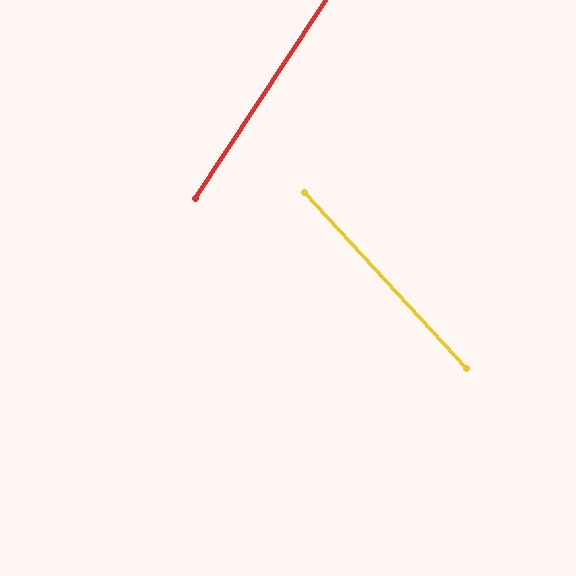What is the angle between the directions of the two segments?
Approximately 76 degrees.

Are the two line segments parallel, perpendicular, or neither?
Neither parallel nor perpendicular — they differ by about 76°.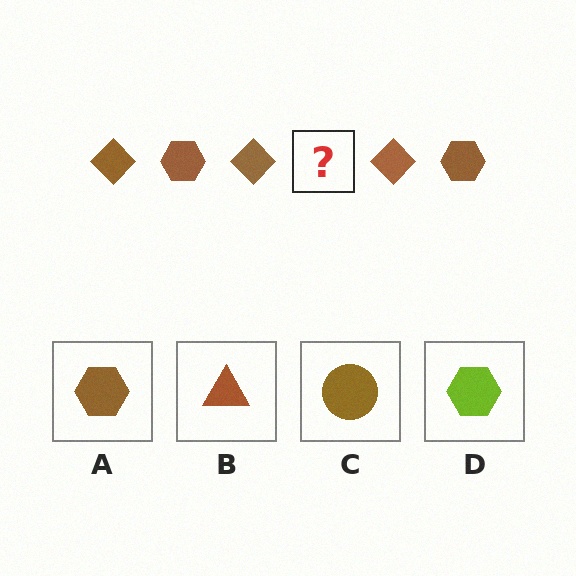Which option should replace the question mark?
Option A.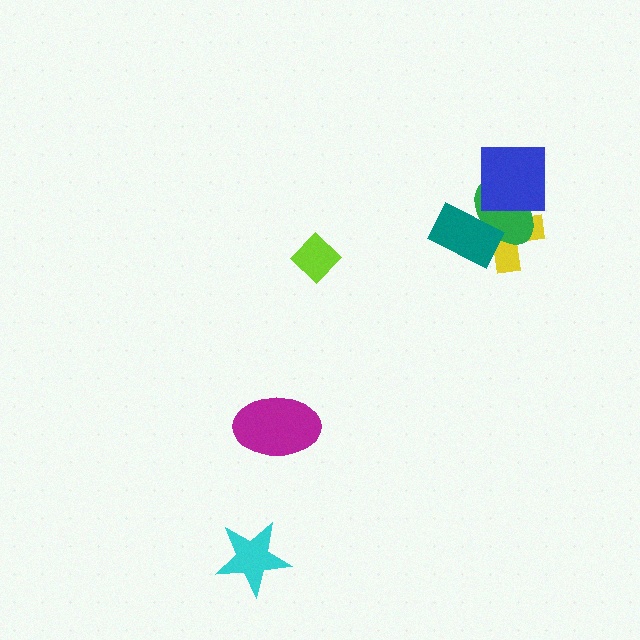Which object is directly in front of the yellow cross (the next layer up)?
The green ellipse is directly in front of the yellow cross.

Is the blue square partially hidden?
No, no other shape covers it.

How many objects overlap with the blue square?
2 objects overlap with the blue square.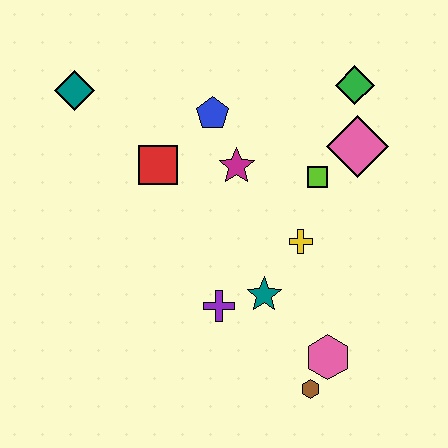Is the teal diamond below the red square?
No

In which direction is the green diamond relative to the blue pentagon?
The green diamond is to the right of the blue pentagon.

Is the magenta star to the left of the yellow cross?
Yes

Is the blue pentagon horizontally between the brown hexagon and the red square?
Yes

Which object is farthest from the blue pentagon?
The brown hexagon is farthest from the blue pentagon.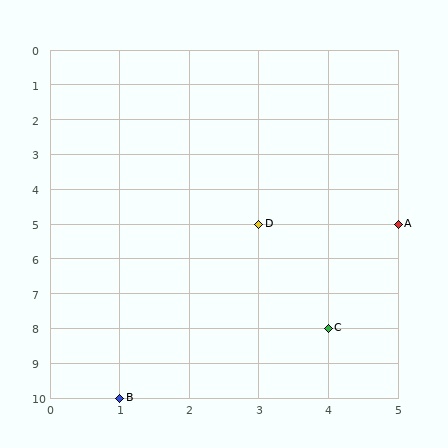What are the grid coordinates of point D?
Point D is at grid coordinates (3, 5).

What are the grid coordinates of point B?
Point B is at grid coordinates (1, 10).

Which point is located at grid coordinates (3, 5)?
Point D is at (3, 5).